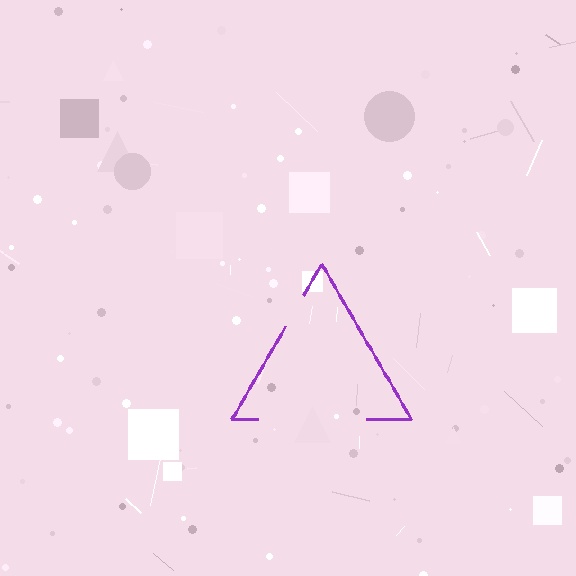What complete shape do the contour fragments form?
The contour fragments form a triangle.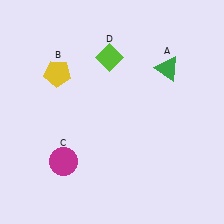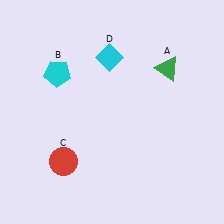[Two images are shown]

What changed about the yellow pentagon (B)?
In Image 1, B is yellow. In Image 2, it changed to cyan.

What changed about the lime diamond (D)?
In Image 1, D is lime. In Image 2, it changed to cyan.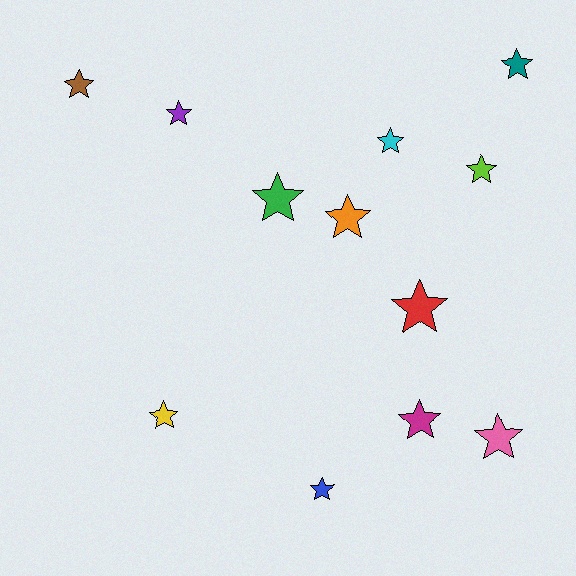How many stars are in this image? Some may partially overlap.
There are 12 stars.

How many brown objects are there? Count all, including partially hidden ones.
There is 1 brown object.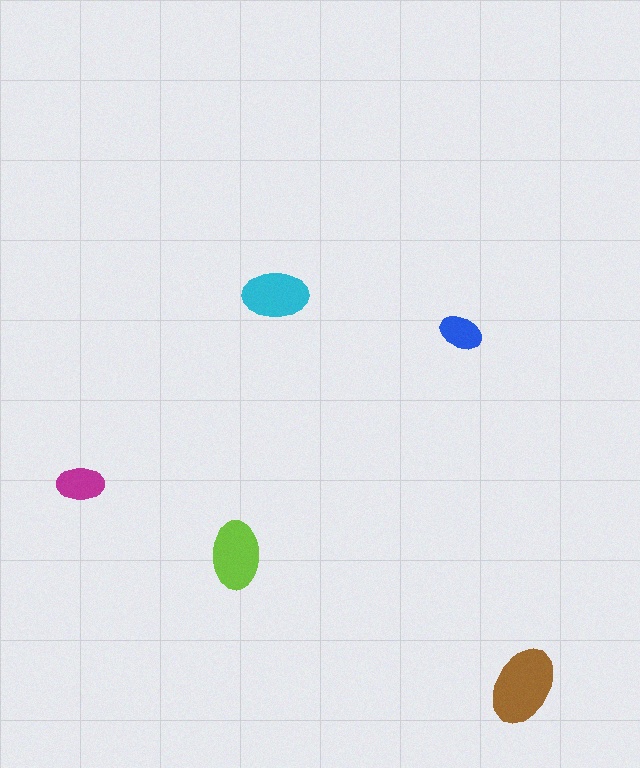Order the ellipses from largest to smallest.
the brown one, the lime one, the cyan one, the magenta one, the blue one.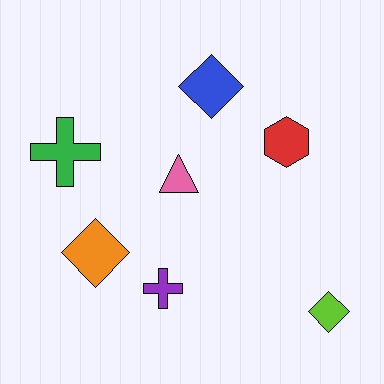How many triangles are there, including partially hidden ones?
There is 1 triangle.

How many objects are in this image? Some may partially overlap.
There are 7 objects.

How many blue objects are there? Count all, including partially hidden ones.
There is 1 blue object.